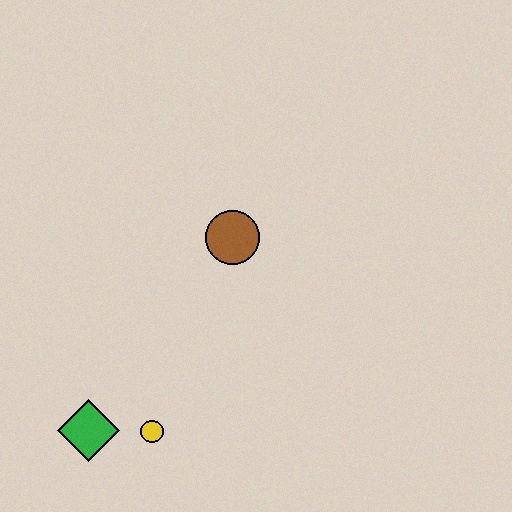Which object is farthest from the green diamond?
The brown circle is farthest from the green diamond.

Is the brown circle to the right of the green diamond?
Yes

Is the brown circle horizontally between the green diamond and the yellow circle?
No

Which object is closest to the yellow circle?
The green diamond is closest to the yellow circle.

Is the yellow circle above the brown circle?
No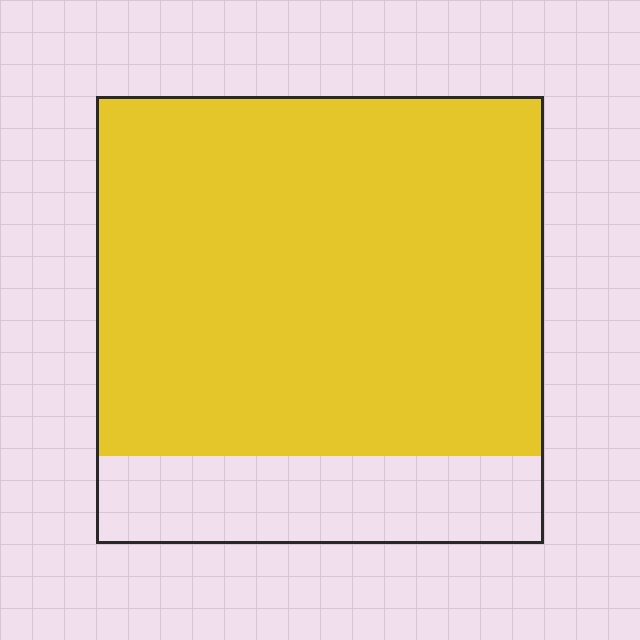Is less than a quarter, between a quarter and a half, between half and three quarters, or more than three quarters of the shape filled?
More than three quarters.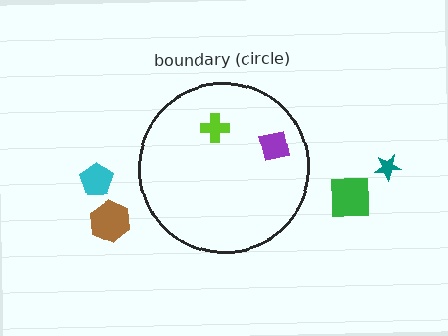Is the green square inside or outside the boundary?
Outside.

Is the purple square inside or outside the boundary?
Inside.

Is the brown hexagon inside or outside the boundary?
Outside.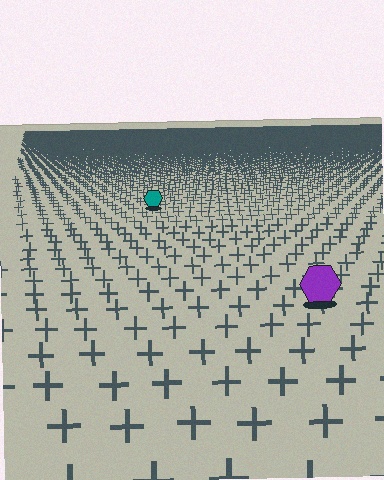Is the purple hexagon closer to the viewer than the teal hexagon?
Yes. The purple hexagon is closer — you can tell from the texture gradient: the ground texture is coarser near it.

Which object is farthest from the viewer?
The teal hexagon is farthest from the viewer. It appears smaller and the ground texture around it is denser.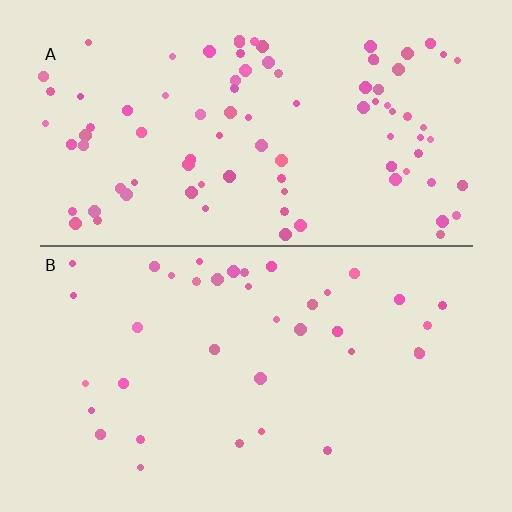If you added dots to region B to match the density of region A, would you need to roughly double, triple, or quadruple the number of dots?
Approximately double.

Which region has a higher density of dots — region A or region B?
A (the top).